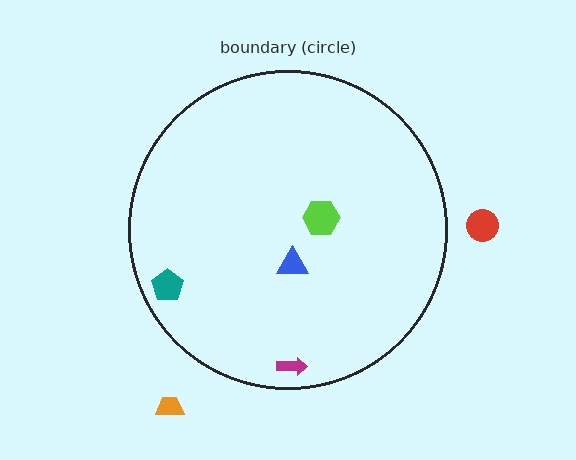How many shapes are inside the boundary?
4 inside, 2 outside.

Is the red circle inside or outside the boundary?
Outside.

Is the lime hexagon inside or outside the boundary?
Inside.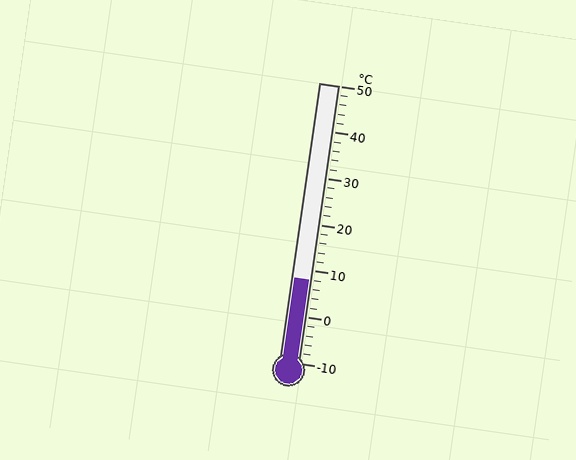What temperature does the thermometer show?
The thermometer shows approximately 8°C.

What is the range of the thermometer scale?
The thermometer scale ranges from -10°C to 50°C.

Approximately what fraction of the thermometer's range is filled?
The thermometer is filled to approximately 30% of its range.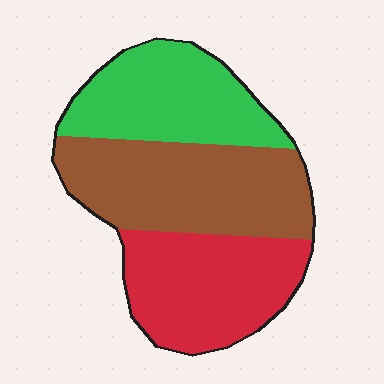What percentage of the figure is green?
Green covers 29% of the figure.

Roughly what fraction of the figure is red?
Red covers 32% of the figure.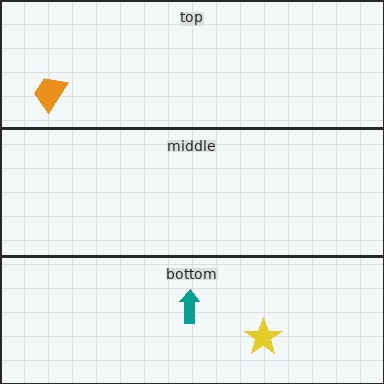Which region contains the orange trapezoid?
The top region.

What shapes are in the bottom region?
The teal arrow, the yellow star.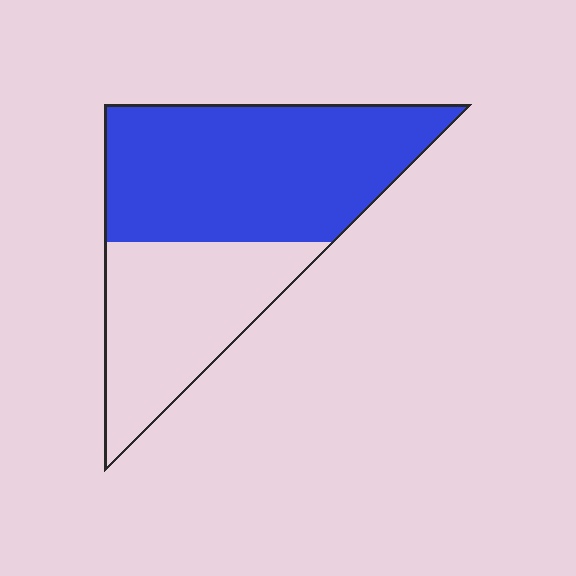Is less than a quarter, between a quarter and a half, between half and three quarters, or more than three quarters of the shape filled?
Between half and three quarters.